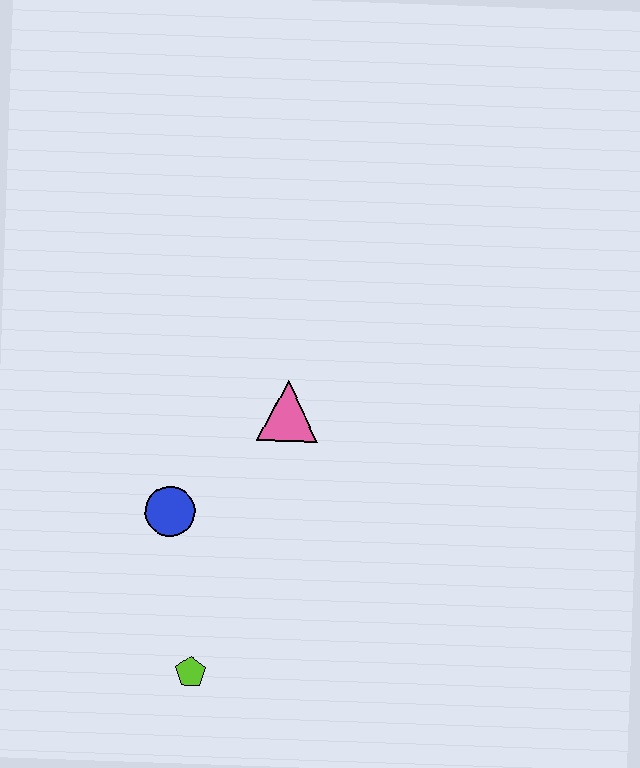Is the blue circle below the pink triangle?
Yes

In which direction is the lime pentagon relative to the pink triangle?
The lime pentagon is below the pink triangle.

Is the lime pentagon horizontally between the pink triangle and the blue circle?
Yes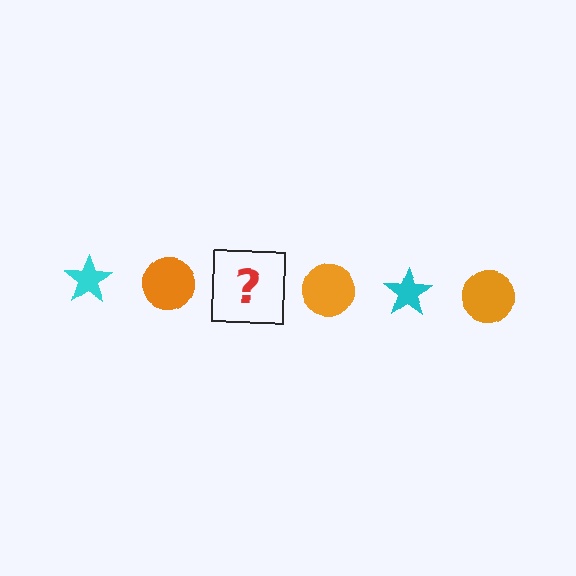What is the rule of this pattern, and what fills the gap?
The rule is that the pattern alternates between cyan star and orange circle. The gap should be filled with a cyan star.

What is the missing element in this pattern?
The missing element is a cyan star.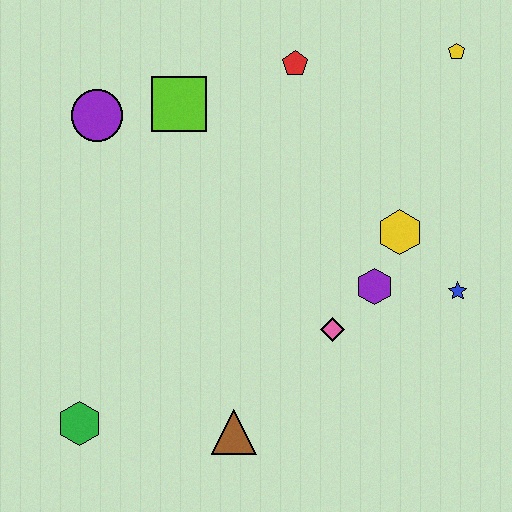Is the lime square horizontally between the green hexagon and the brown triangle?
Yes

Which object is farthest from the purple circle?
The blue star is farthest from the purple circle.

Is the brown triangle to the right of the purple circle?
Yes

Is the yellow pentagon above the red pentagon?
Yes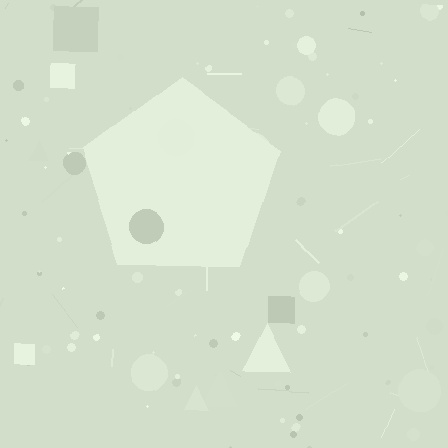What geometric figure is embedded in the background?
A pentagon is embedded in the background.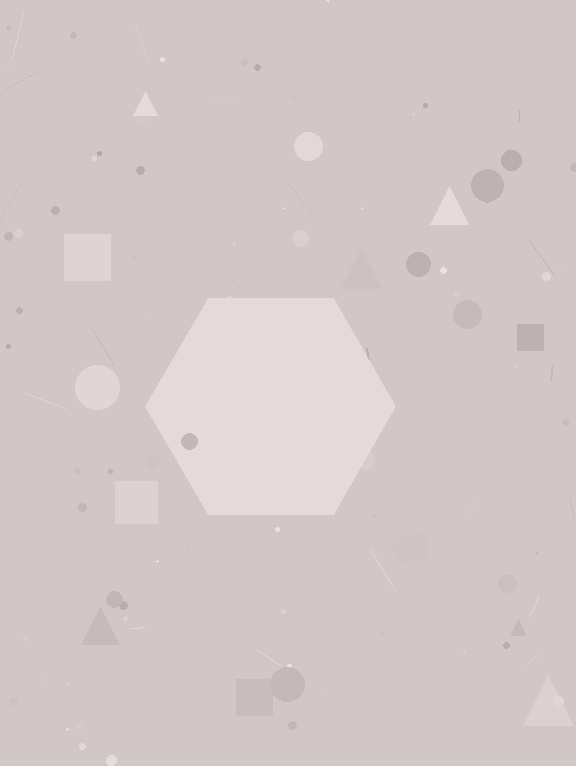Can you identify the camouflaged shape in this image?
The camouflaged shape is a hexagon.